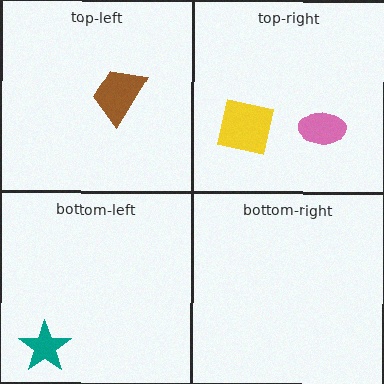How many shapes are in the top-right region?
2.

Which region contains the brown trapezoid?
The top-left region.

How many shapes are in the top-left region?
1.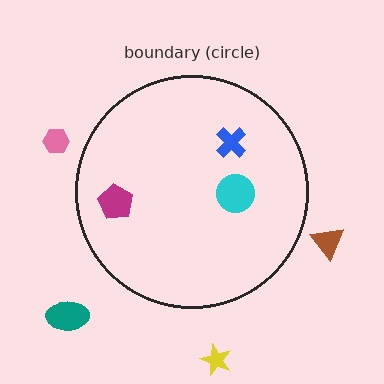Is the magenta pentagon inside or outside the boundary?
Inside.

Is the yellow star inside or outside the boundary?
Outside.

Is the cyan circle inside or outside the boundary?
Inside.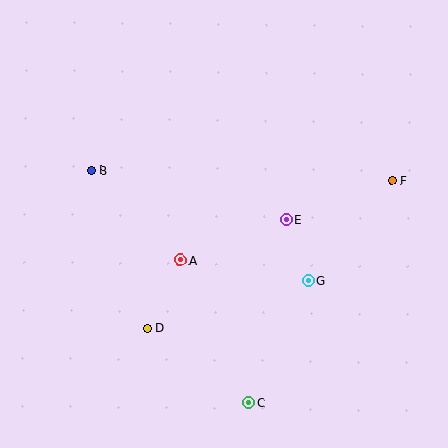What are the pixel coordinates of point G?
Point G is at (309, 281).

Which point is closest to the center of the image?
Point A at (180, 260) is closest to the center.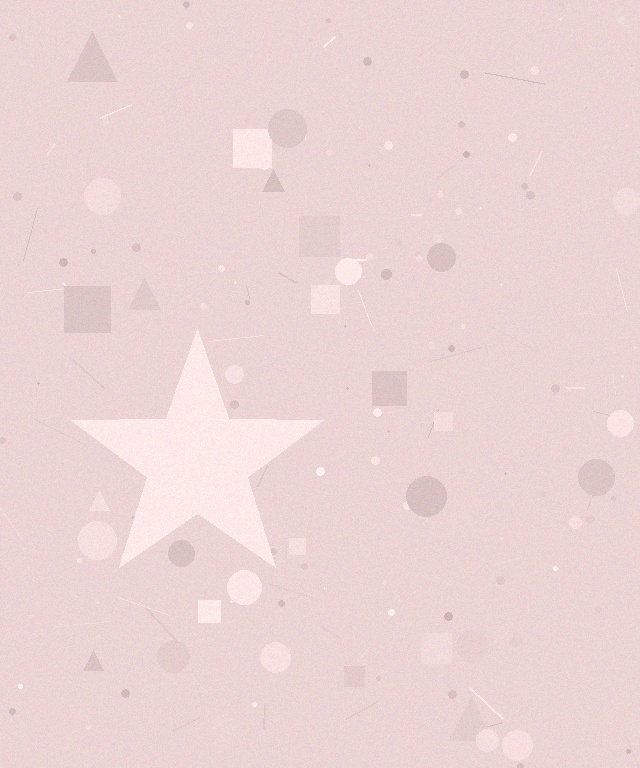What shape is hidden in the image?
A star is hidden in the image.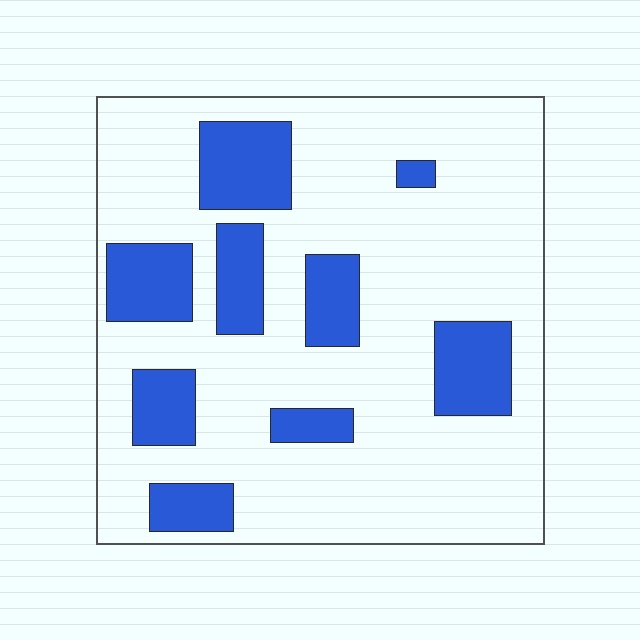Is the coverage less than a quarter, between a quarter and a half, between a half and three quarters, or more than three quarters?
Less than a quarter.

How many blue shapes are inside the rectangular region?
9.